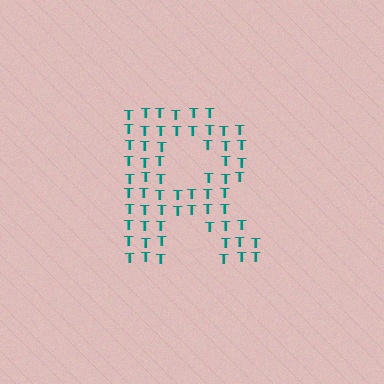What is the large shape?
The large shape is the letter R.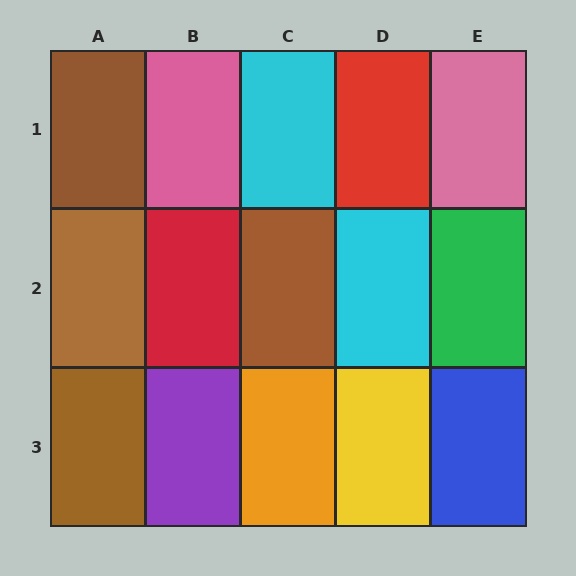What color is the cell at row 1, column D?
Red.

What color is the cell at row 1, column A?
Brown.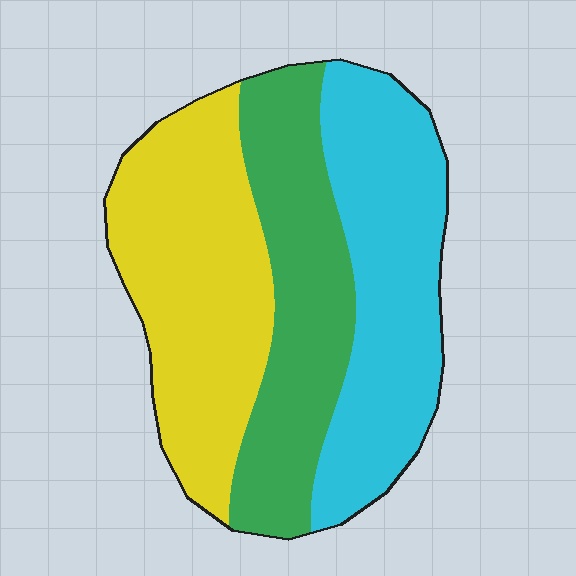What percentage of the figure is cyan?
Cyan covers about 35% of the figure.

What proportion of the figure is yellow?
Yellow covers about 35% of the figure.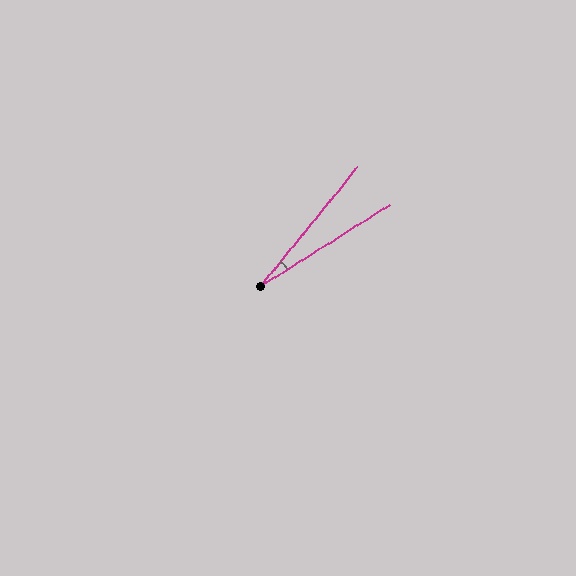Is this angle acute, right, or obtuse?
It is acute.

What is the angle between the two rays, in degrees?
Approximately 18 degrees.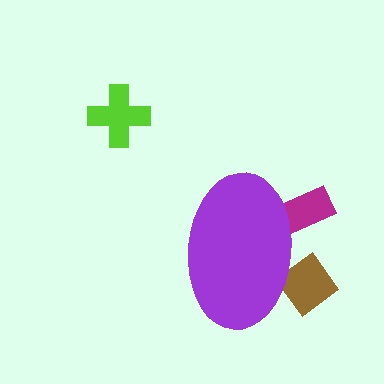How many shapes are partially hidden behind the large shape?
2 shapes are partially hidden.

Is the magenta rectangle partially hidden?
Yes, the magenta rectangle is partially hidden behind the purple ellipse.